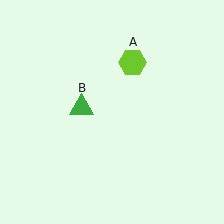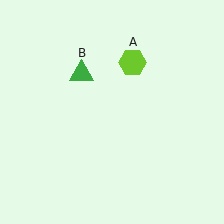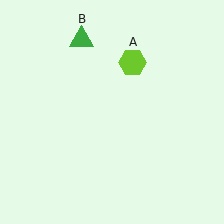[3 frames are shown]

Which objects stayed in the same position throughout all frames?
Lime hexagon (object A) remained stationary.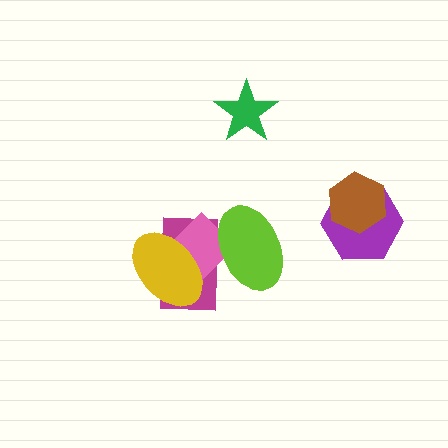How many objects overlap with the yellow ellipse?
2 objects overlap with the yellow ellipse.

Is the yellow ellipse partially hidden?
No, no other shape covers it.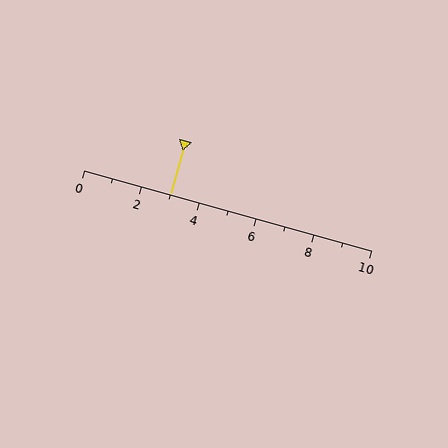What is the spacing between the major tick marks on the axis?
The major ticks are spaced 2 apart.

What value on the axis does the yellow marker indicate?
The marker indicates approximately 3.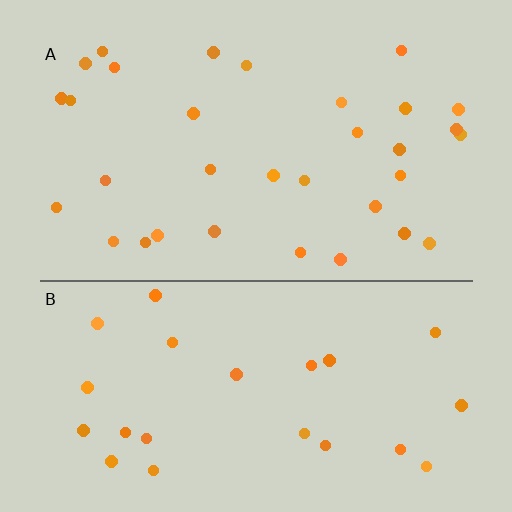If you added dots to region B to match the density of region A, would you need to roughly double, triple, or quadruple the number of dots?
Approximately double.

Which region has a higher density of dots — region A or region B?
A (the top).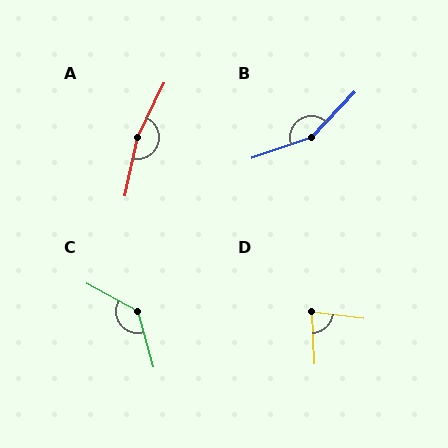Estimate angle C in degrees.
Approximately 134 degrees.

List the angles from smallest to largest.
D (81°), C (134°), B (153°), A (166°).